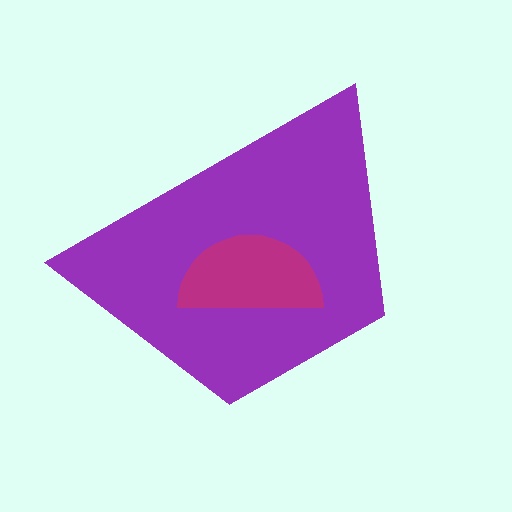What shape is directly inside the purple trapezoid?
The magenta semicircle.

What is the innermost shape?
The magenta semicircle.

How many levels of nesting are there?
2.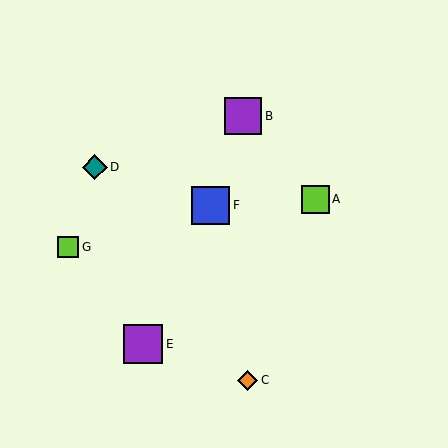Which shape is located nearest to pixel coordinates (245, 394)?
The orange diamond (labeled C) at (248, 380) is nearest to that location.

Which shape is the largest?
The purple square (labeled E) is the largest.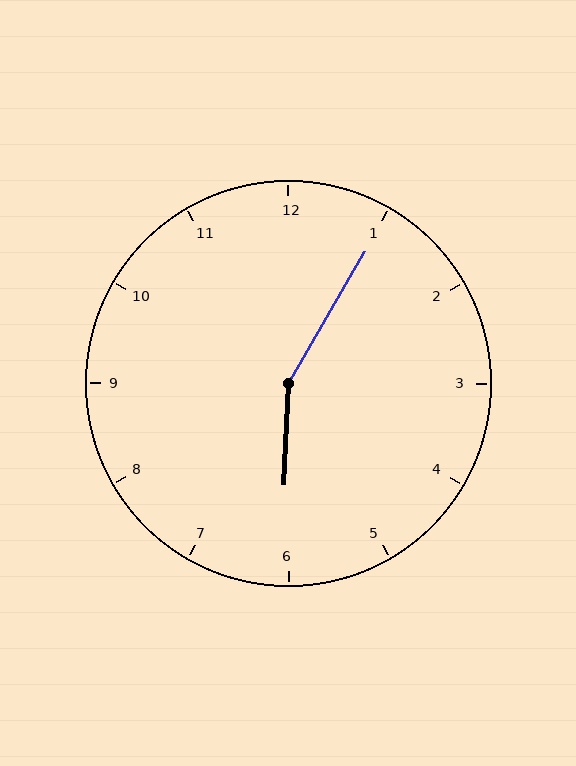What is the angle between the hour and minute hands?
Approximately 152 degrees.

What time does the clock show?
6:05.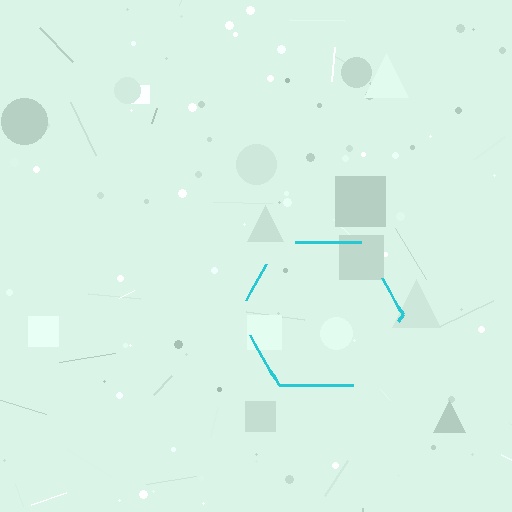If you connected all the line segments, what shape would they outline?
They would outline a hexagon.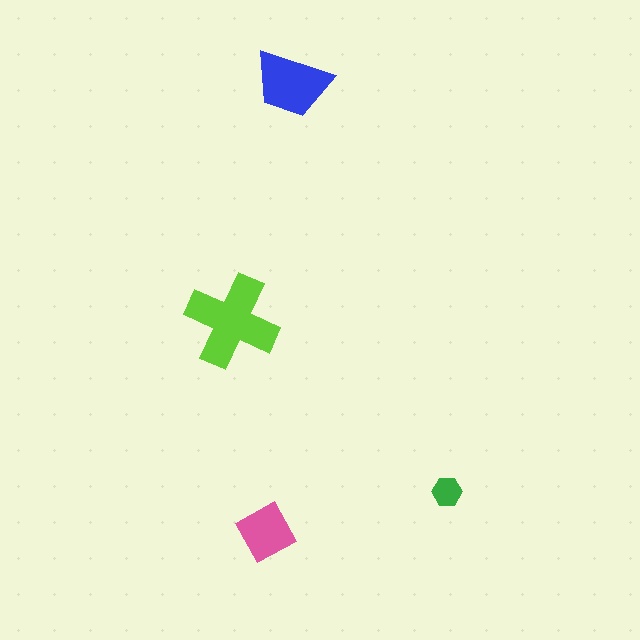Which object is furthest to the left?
The lime cross is leftmost.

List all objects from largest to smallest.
The lime cross, the blue trapezoid, the pink diamond, the green hexagon.